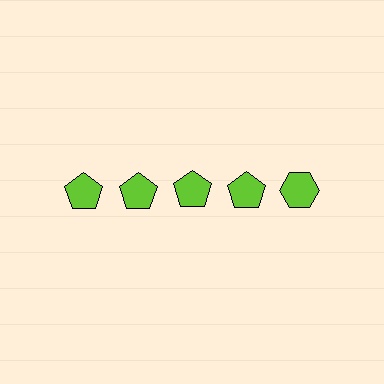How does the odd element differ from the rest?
It has a different shape: hexagon instead of pentagon.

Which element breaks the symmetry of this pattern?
The lime hexagon in the top row, rightmost column breaks the symmetry. All other shapes are lime pentagons.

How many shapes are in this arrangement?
There are 5 shapes arranged in a grid pattern.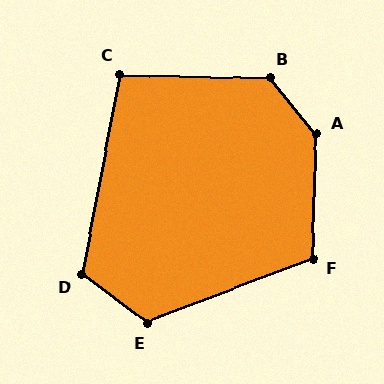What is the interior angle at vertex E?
Approximately 123 degrees (obtuse).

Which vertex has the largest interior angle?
A, at approximately 138 degrees.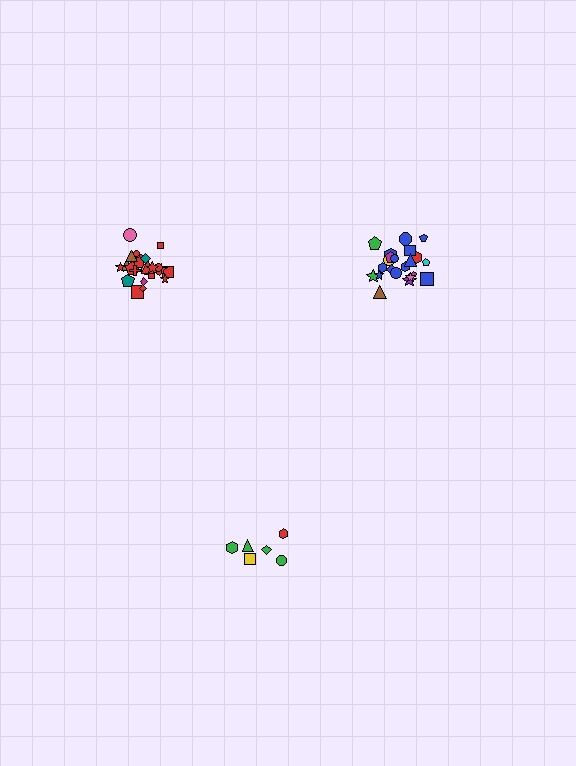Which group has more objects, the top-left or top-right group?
The top-left group.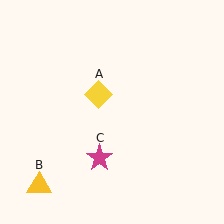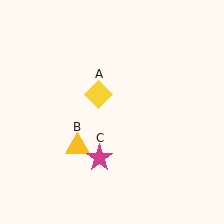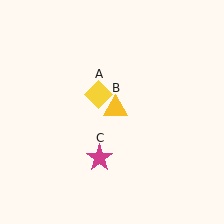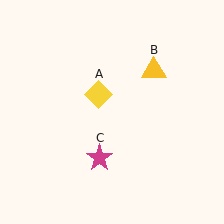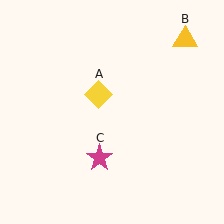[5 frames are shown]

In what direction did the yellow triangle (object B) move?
The yellow triangle (object B) moved up and to the right.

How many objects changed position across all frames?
1 object changed position: yellow triangle (object B).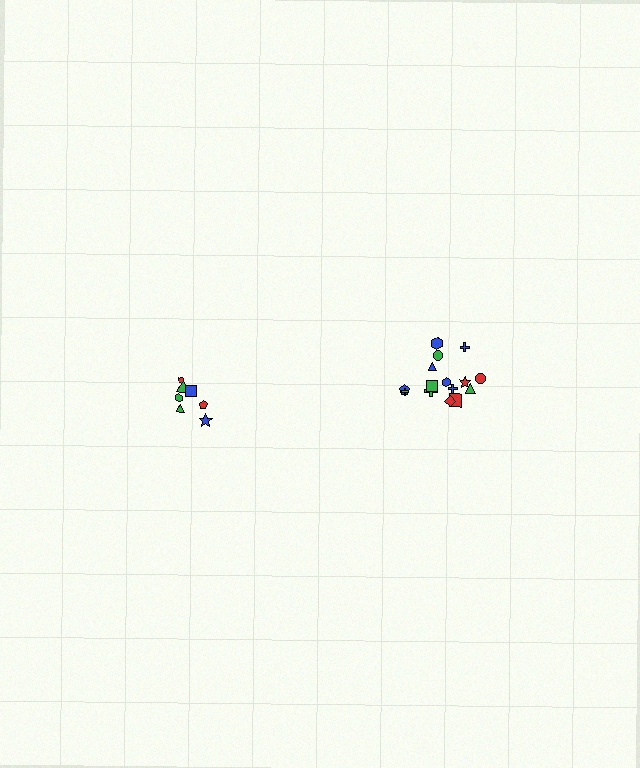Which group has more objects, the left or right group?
The right group.